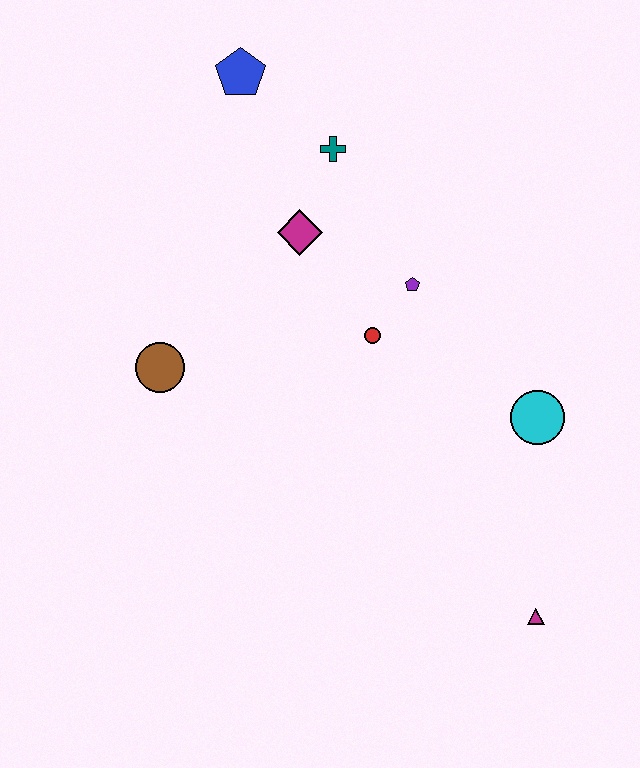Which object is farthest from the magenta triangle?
The blue pentagon is farthest from the magenta triangle.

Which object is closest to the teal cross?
The magenta diamond is closest to the teal cross.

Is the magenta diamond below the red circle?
No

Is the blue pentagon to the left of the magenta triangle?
Yes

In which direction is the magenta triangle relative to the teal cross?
The magenta triangle is below the teal cross.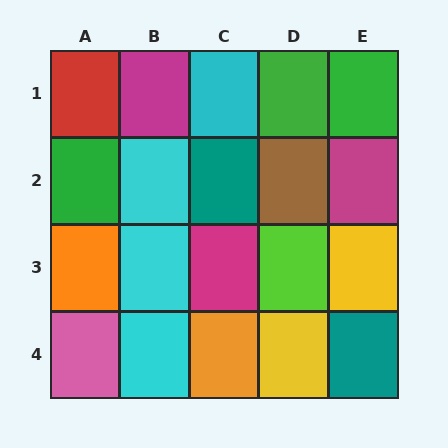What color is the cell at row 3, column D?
Lime.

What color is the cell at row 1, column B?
Magenta.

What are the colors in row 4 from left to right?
Pink, cyan, orange, yellow, teal.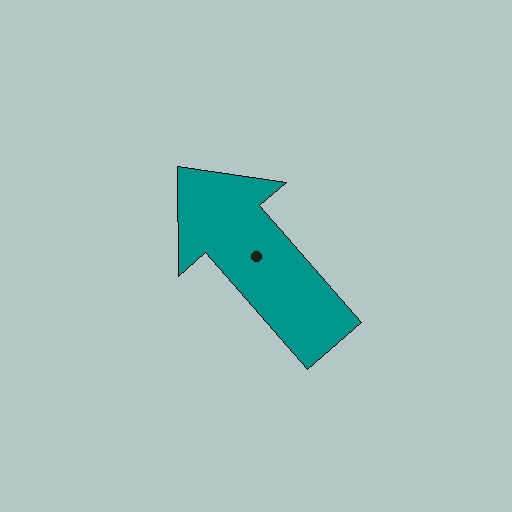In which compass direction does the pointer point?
Northwest.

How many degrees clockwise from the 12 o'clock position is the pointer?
Approximately 319 degrees.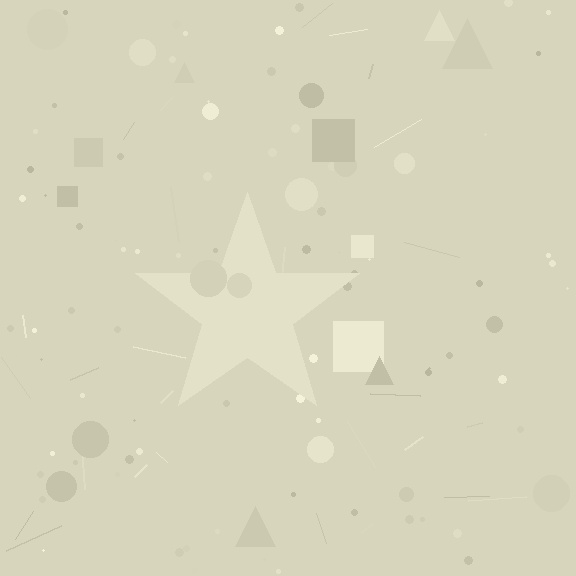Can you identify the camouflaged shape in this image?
The camouflaged shape is a star.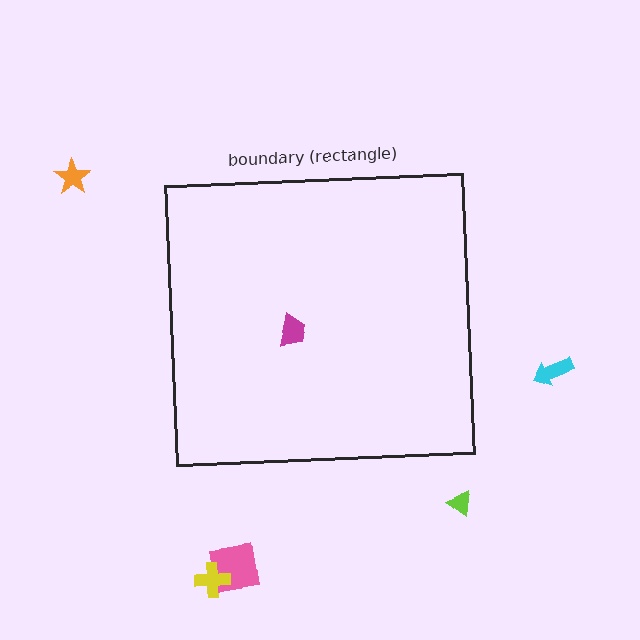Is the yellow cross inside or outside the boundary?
Outside.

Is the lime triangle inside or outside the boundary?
Outside.